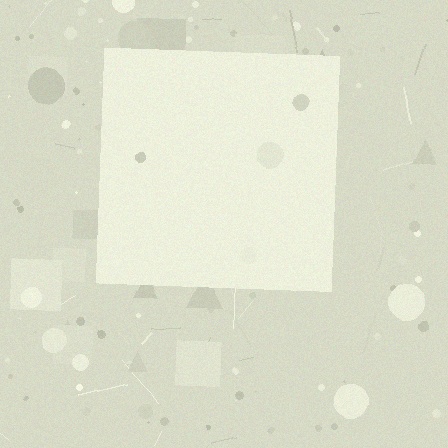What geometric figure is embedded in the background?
A square is embedded in the background.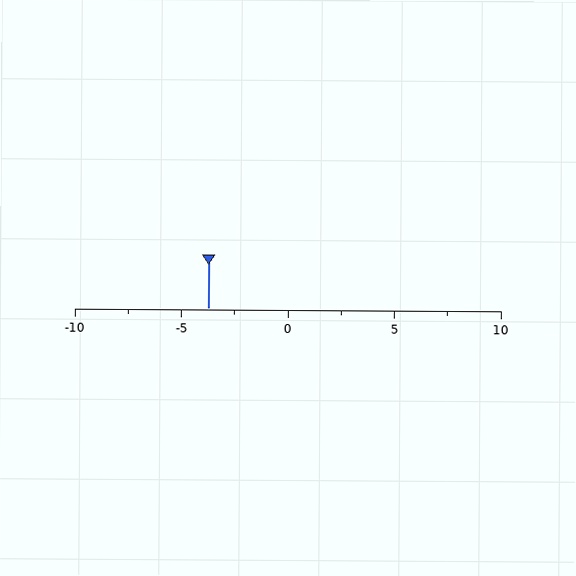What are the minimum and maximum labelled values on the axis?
The axis runs from -10 to 10.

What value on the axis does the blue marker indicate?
The marker indicates approximately -3.8.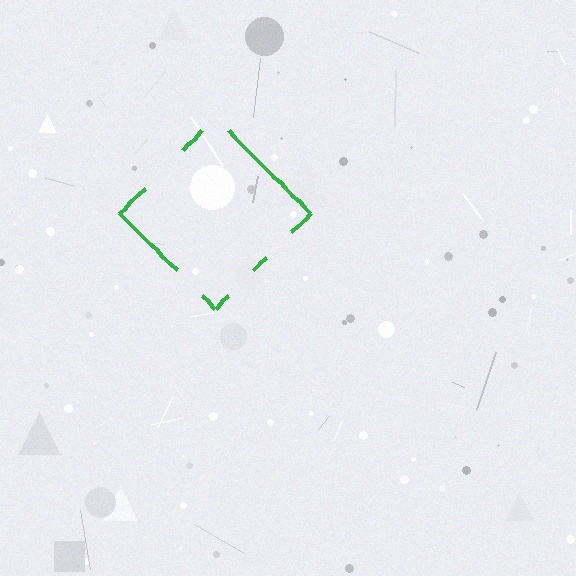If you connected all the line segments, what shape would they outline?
They would outline a diamond.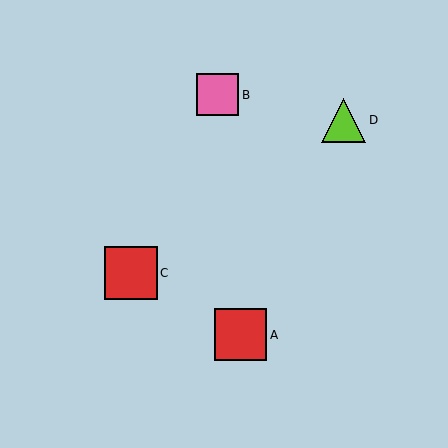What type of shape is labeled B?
Shape B is a pink square.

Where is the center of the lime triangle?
The center of the lime triangle is at (344, 120).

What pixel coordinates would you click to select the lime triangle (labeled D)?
Click at (344, 120) to select the lime triangle D.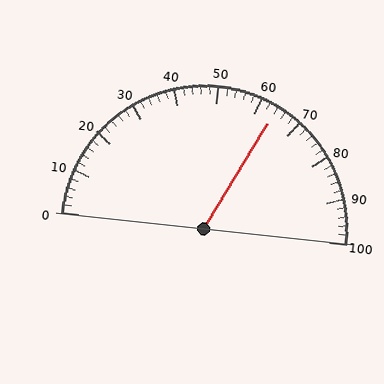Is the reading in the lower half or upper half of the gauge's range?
The reading is in the upper half of the range (0 to 100).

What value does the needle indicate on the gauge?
The needle indicates approximately 64.